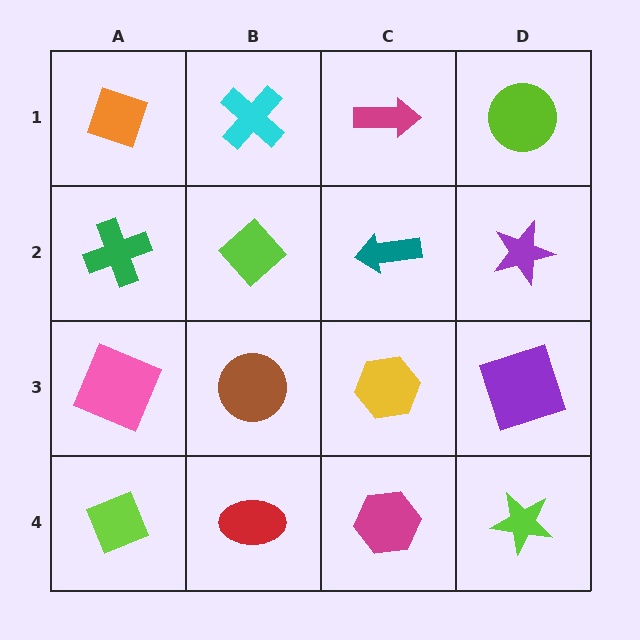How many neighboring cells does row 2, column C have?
4.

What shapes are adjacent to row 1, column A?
A green cross (row 2, column A), a cyan cross (row 1, column B).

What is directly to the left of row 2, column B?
A green cross.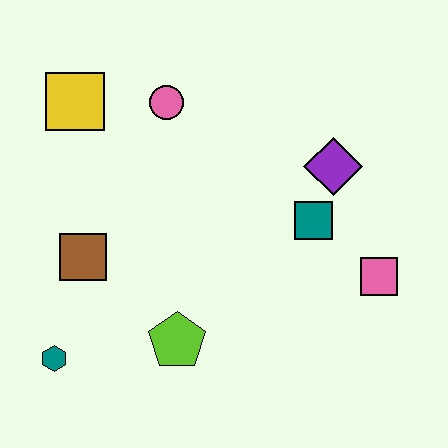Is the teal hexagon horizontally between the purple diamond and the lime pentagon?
No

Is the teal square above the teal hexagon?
Yes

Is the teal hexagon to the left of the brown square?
Yes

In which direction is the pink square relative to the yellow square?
The pink square is to the right of the yellow square.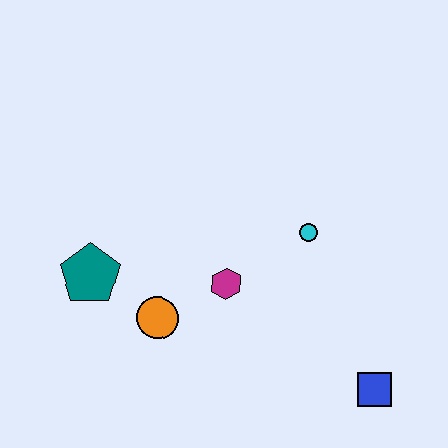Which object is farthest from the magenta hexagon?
The blue square is farthest from the magenta hexagon.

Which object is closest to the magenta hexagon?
The orange circle is closest to the magenta hexagon.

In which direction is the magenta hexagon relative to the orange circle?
The magenta hexagon is to the right of the orange circle.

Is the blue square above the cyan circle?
No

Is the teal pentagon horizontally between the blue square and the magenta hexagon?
No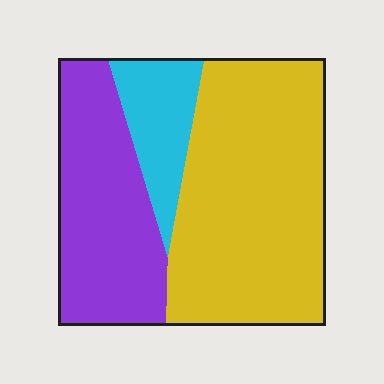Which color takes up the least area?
Cyan, at roughly 15%.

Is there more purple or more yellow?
Yellow.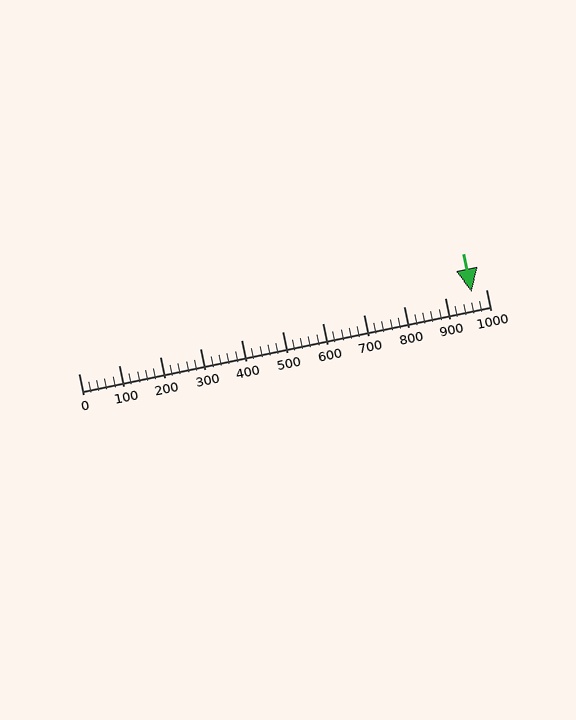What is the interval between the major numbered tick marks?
The major tick marks are spaced 100 units apart.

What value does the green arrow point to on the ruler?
The green arrow points to approximately 965.